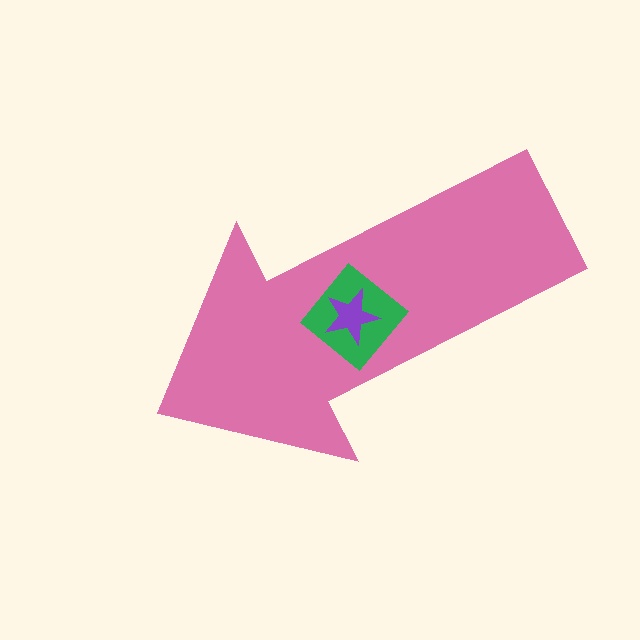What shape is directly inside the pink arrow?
The green diamond.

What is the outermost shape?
The pink arrow.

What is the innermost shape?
The purple star.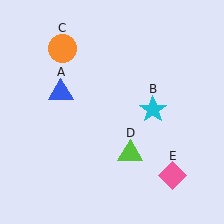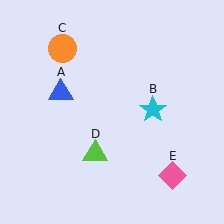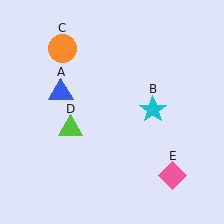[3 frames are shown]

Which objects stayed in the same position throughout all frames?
Blue triangle (object A) and cyan star (object B) and orange circle (object C) and pink diamond (object E) remained stationary.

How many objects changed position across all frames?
1 object changed position: lime triangle (object D).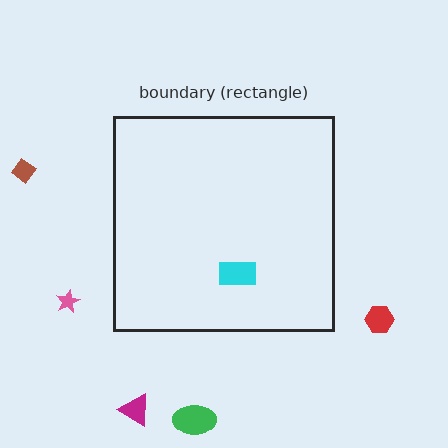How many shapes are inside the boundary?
1 inside, 5 outside.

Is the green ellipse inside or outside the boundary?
Outside.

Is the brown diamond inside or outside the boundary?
Outside.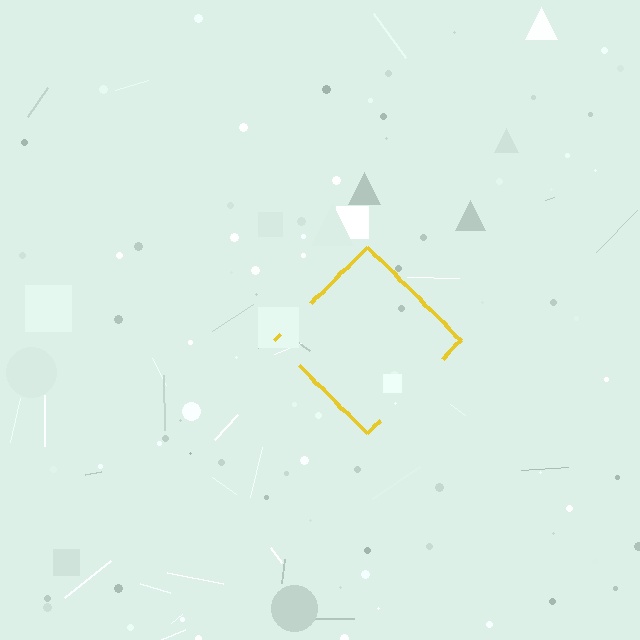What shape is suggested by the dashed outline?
The dashed outline suggests a diamond.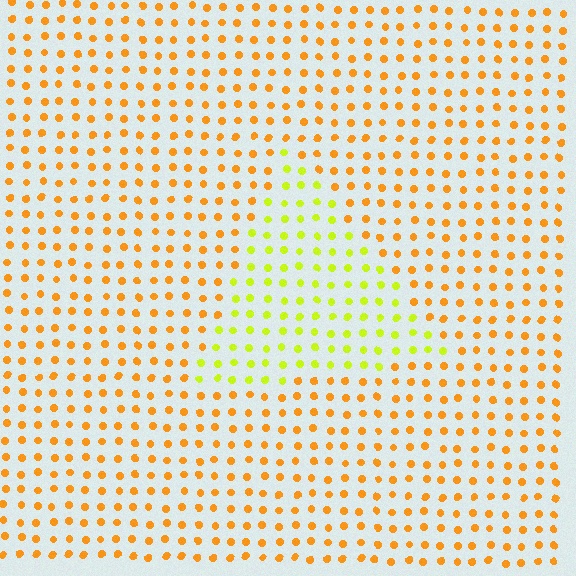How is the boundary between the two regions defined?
The boundary is defined purely by a slight shift in hue (about 40 degrees). Spacing, size, and orientation are identical on both sides.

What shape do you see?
I see a triangle.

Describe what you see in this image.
The image is filled with small orange elements in a uniform arrangement. A triangle-shaped region is visible where the elements are tinted to a slightly different hue, forming a subtle color boundary.